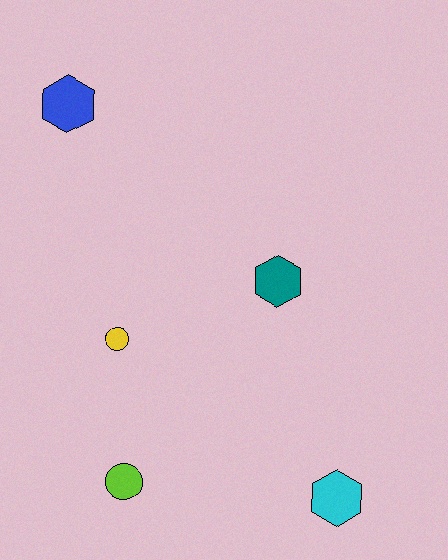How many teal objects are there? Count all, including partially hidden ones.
There is 1 teal object.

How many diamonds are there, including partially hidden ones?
There are no diamonds.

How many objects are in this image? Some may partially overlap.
There are 5 objects.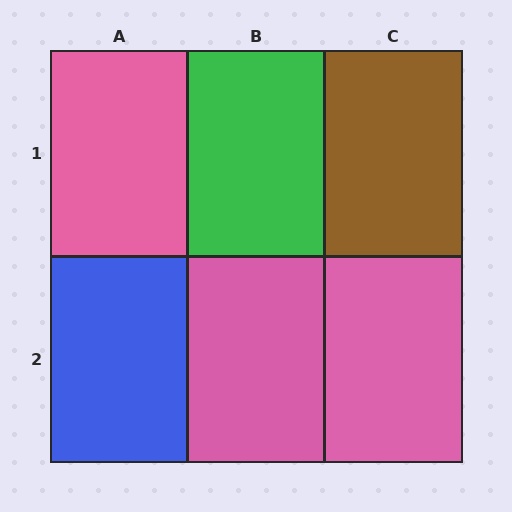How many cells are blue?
1 cell is blue.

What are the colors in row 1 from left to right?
Pink, green, brown.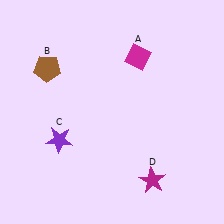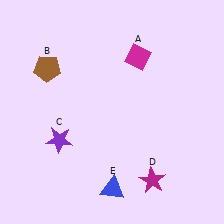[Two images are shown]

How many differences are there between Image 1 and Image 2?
There is 1 difference between the two images.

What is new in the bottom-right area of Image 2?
A blue triangle (E) was added in the bottom-right area of Image 2.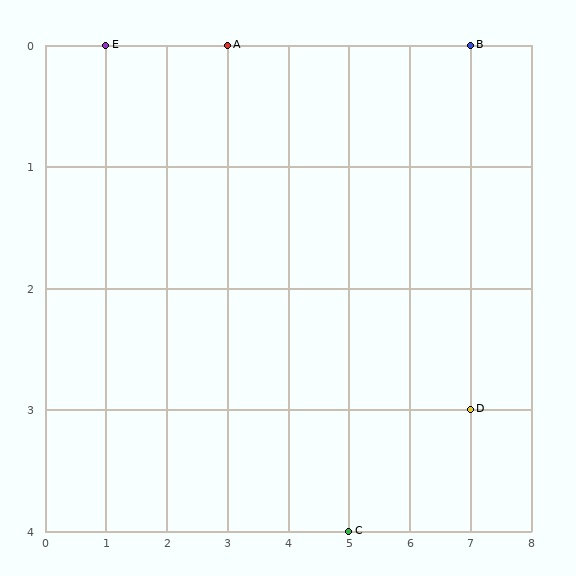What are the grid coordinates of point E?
Point E is at grid coordinates (1, 0).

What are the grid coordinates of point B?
Point B is at grid coordinates (7, 0).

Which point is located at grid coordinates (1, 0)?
Point E is at (1, 0).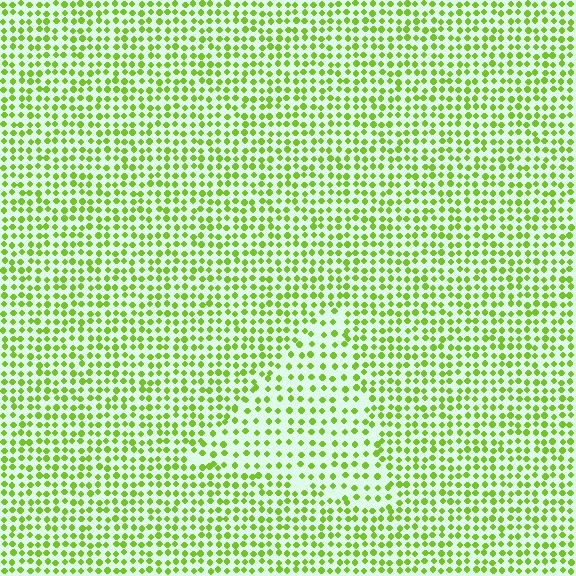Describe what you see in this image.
The image contains small lime elements arranged at two different densities. A triangle-shaped region is visible where the elements are less densely packed than the surrounding area.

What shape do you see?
I see a triangle.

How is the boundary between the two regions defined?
The boundary is defined by a change in element density (approximately 1.6x ratio). All elements are the same color, size, and shape.